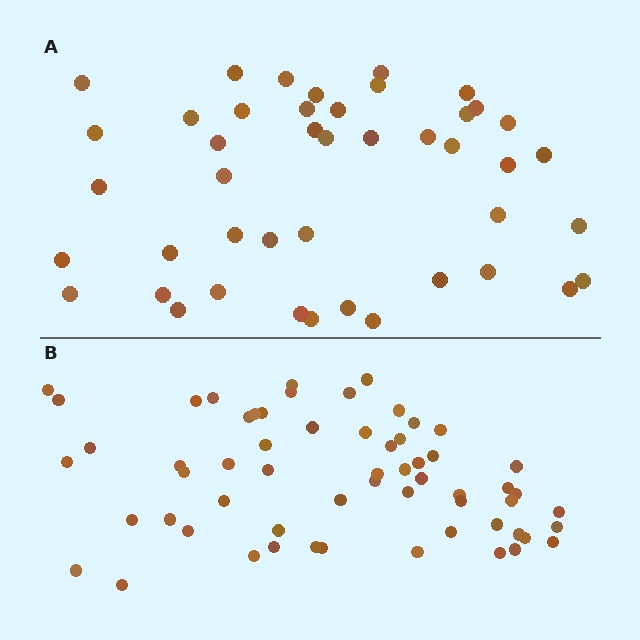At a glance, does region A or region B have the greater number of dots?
Region B (the bottom region) has more dots.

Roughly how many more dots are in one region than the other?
Region B has approximately 15 more dots than region A.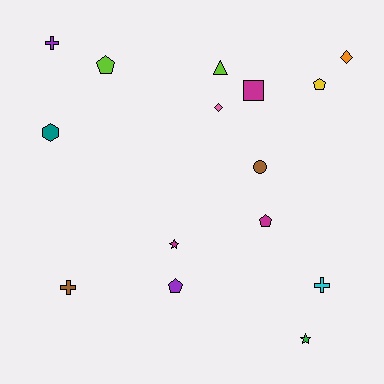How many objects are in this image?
There are 15 objects.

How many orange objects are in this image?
There is 1 orange object.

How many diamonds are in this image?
There are 2 diamonds.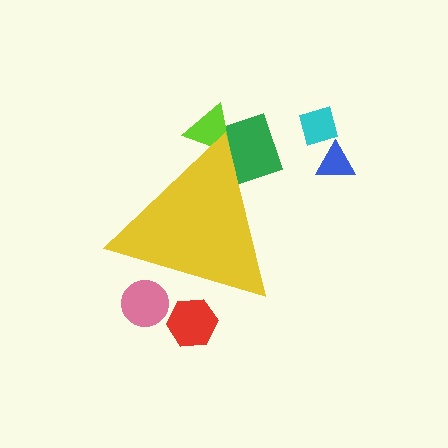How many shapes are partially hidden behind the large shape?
4 shapes are partially hidden.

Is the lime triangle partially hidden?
Yes, the lime triangle is partially hidden behind the yellow triangle.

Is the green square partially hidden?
Yes, the green square is partially hidden behind the yellow triangle.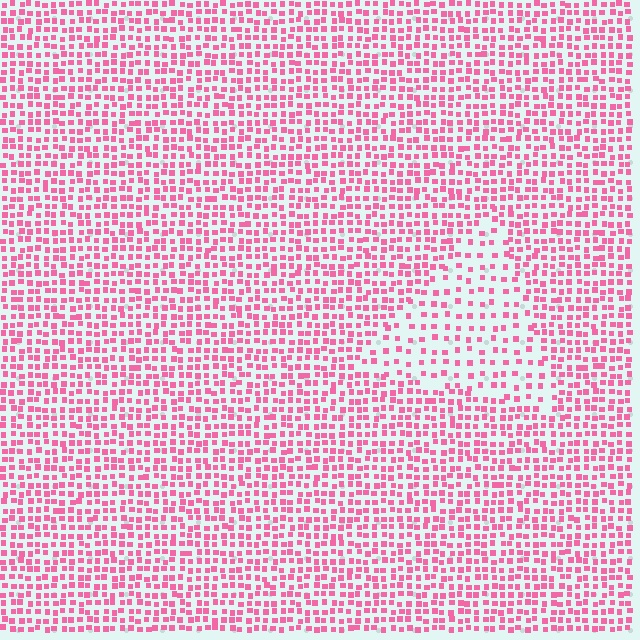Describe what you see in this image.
The image contains small pink elements arranged at two different densities. A triangle-shaped region is visible where the elements are less densely packed than the surrounding area.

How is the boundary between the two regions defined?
The boundary is defined by a change in element density (approximately 2.0x ratio). All elements are the same color, size, and shape.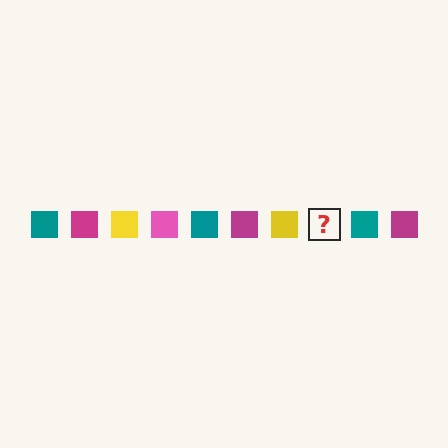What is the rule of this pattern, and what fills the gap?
The rule is that the pattern cycles through teal, magenta, yellow, pink squares. The gap should be filled with a pink square.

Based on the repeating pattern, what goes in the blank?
The blank should be a pink square.